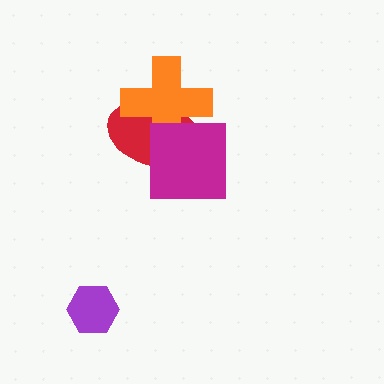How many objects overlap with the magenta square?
2 objects overlap with the magenta square.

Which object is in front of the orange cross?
The magenta square is in front of the orange cross.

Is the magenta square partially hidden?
No, no other shape covers it.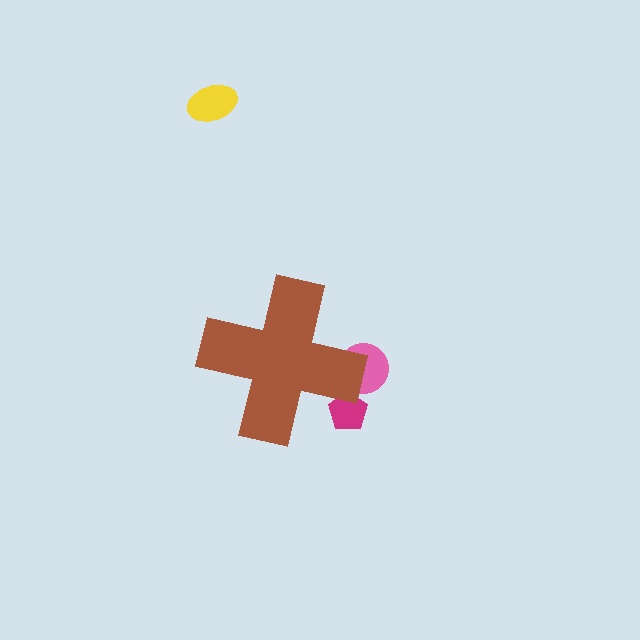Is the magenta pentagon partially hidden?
Yes, the magenta pentagon is partially hidden behind the brown cross.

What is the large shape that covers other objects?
A brown cross.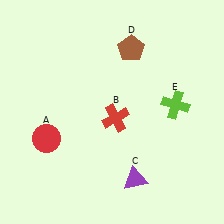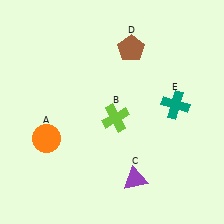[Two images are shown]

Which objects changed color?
A changed from red to orange. B changed from red to lime. E changed from lime to teal.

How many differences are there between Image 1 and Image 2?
There are 3 differences between the two images.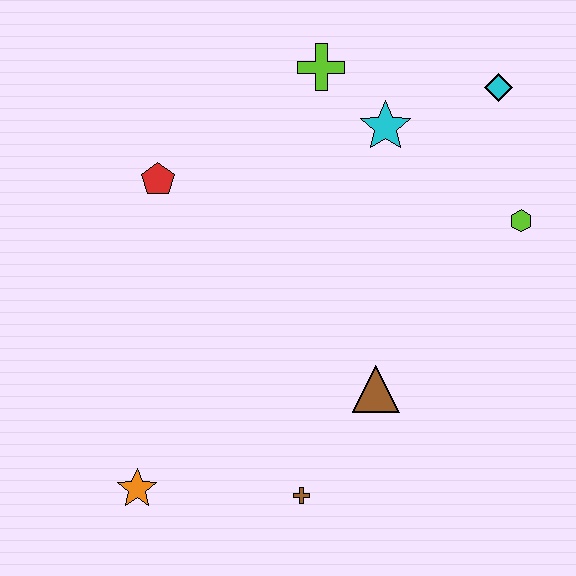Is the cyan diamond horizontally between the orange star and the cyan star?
No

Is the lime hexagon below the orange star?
No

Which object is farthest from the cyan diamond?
The orange star is farthest from the cyan diamond.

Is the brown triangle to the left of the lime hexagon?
Yes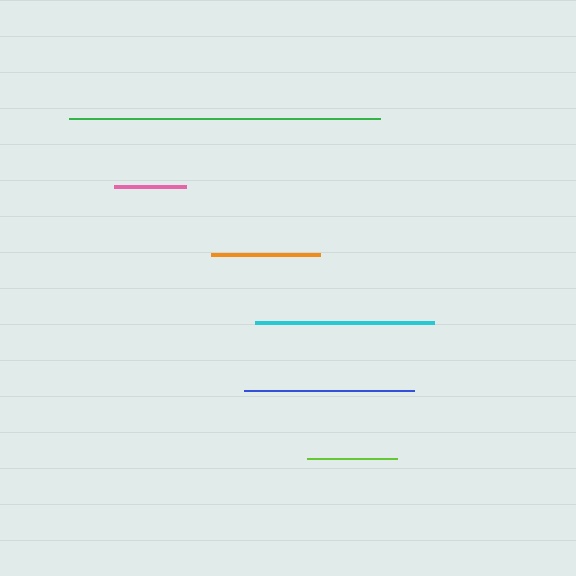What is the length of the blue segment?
The blue segment is approximately 170 pixels long.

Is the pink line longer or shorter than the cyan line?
The cyan line is longer than the pink line.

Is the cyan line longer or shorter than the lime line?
The cyan line is longer than the lime line.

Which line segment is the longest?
The green line is the longest at approximately 311 pixels.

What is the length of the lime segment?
The lime segment is approximately 89 pixels long.